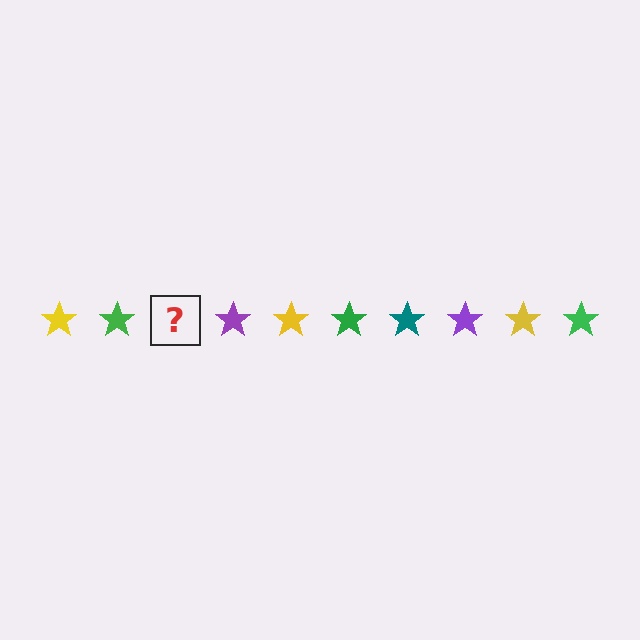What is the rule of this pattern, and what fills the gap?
The rule is that the pattern cycles through yellow, green, teal, purple stars. The gap should be filled with a teal star.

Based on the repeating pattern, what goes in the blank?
The blank should be a teal star.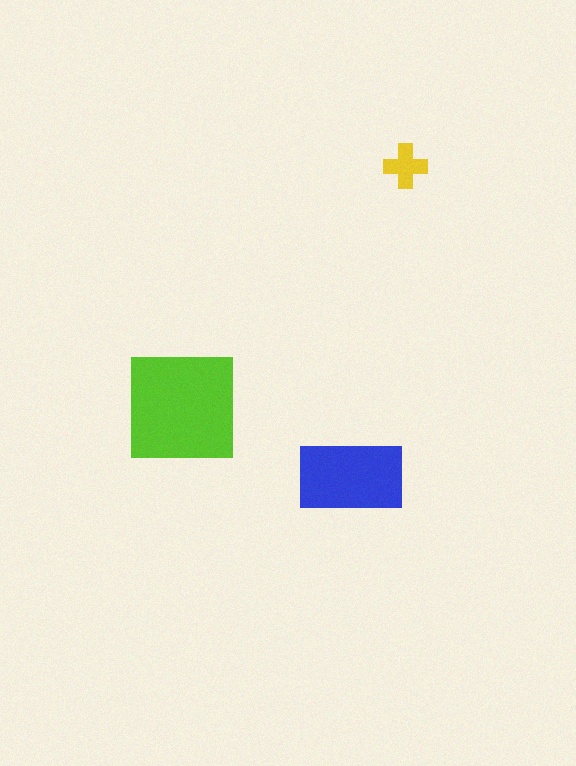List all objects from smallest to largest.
The yellow cross, the blue rectangle, the lime square.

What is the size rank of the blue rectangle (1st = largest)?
2nd.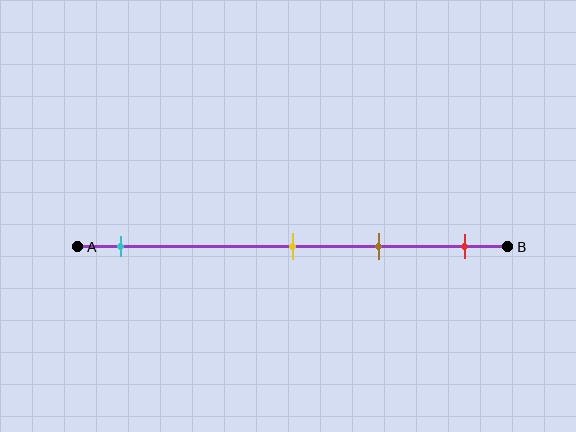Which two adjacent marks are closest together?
The yellow and brown marks are the closest adjacent pair.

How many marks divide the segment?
There are 4 marks dividing the segment.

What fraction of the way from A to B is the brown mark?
The brown mark is approximately 70% (0.7) of the way from A to B.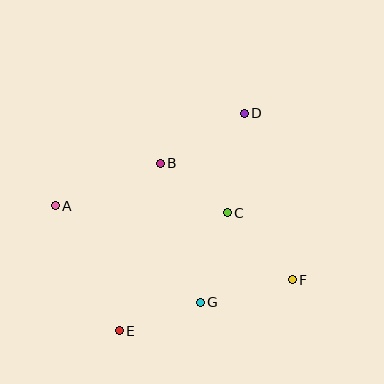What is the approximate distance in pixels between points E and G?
The distance between E and G is approximately 86 pixels.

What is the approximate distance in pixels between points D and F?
The distance between D and F is approximately 173 pixels.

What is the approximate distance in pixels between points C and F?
The distance between C and F is approximately 93 pixels.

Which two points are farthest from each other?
Points D and E are farthest from each other.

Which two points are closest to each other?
Points B and C are closest to each other.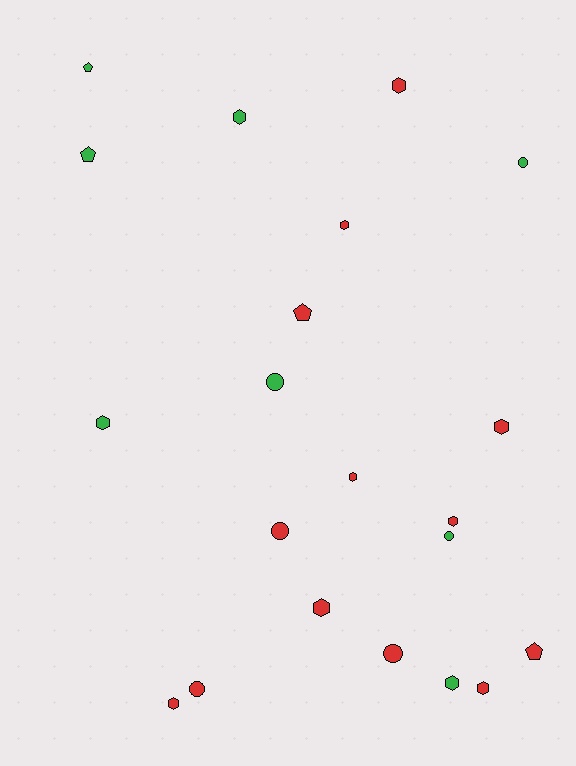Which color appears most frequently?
Red, with 13 objects.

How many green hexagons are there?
There are 3 green hexagons.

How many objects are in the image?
There are 21 objects.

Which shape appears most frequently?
Hexagon, with 11 objects.